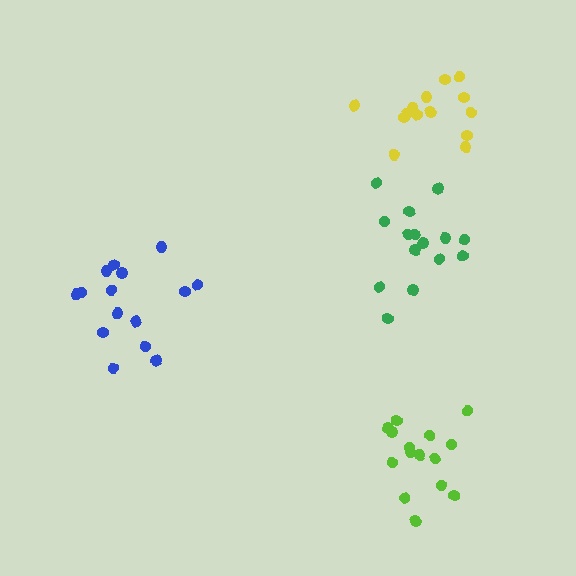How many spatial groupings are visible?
There are 4 spatial groupings.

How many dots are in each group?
Group 1: 15 dots, Group 2: 15 dots, Group 3: 15 dots, Group 4: 14 dots (59 total).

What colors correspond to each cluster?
The clusters are colored: lime, blue, green, yellow.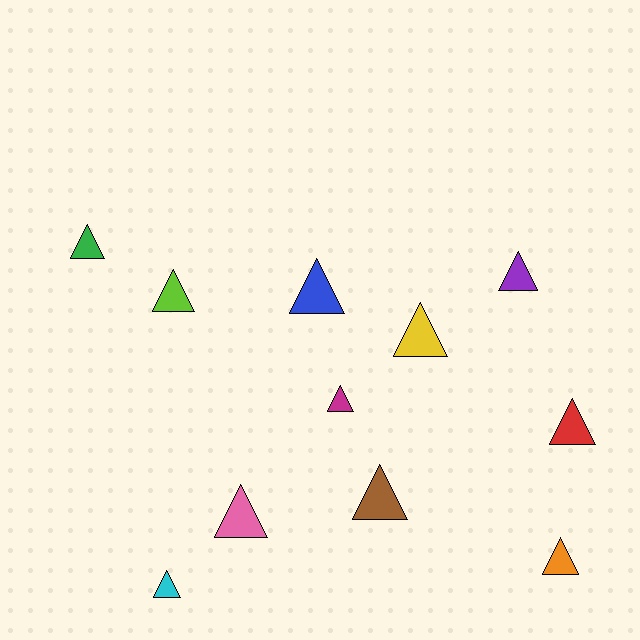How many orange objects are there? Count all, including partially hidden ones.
There is 1 orange object.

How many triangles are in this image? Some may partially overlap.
There are 11 triangles.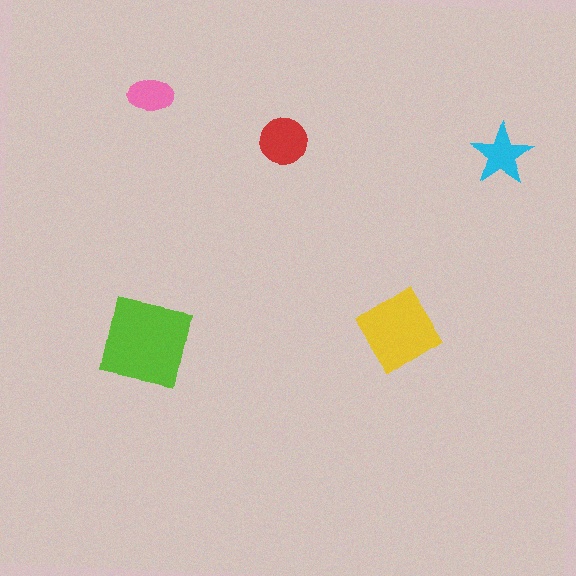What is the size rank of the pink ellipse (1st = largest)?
5th.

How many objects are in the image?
There are 5 objects in the image.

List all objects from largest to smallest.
The lime square, the yellow diamond, the red circle, the cyan star, the pink ellipse.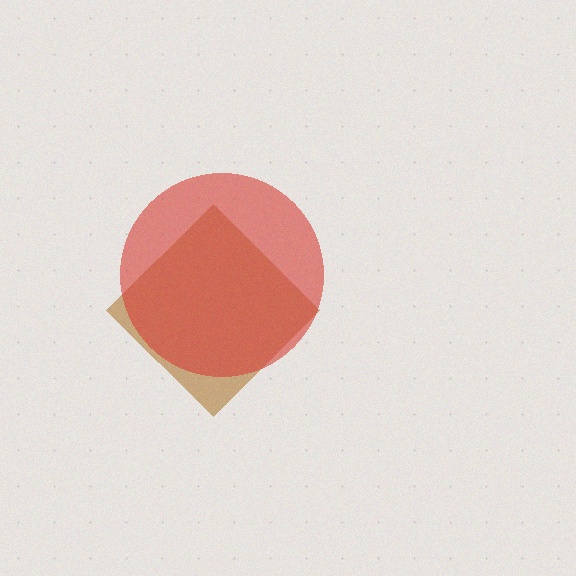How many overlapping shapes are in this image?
There are 2 overlapping shapes in the image.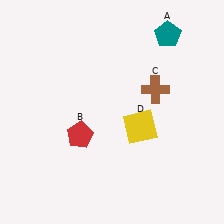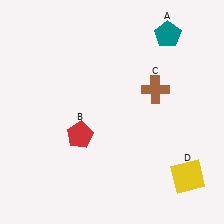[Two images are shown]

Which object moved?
The yellow square (D) moved down.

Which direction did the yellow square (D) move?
The yellow square (D) moved down.